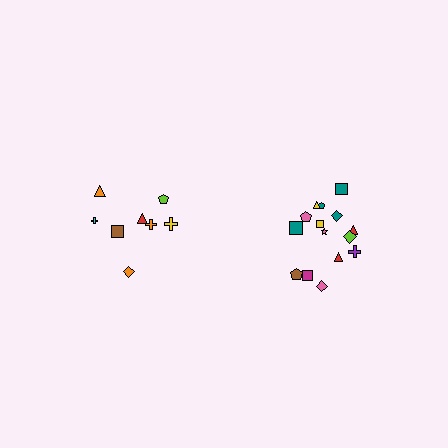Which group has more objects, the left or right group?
The right group.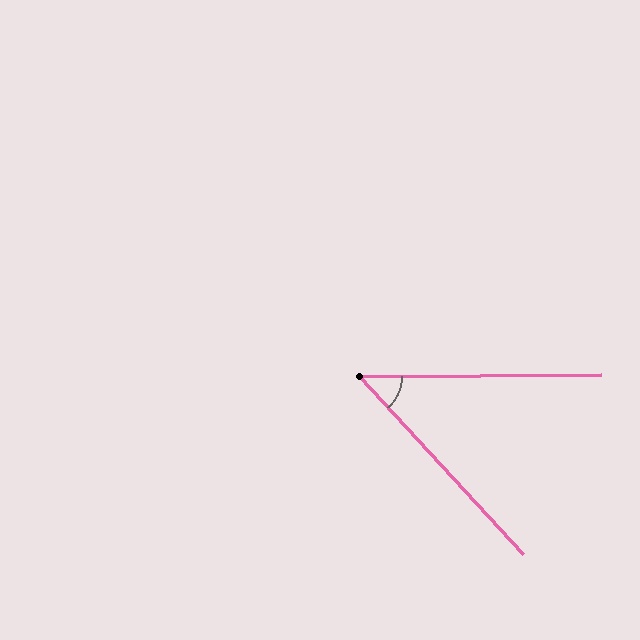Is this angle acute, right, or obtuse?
It is acute.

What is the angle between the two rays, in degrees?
Approximately 48 degrees.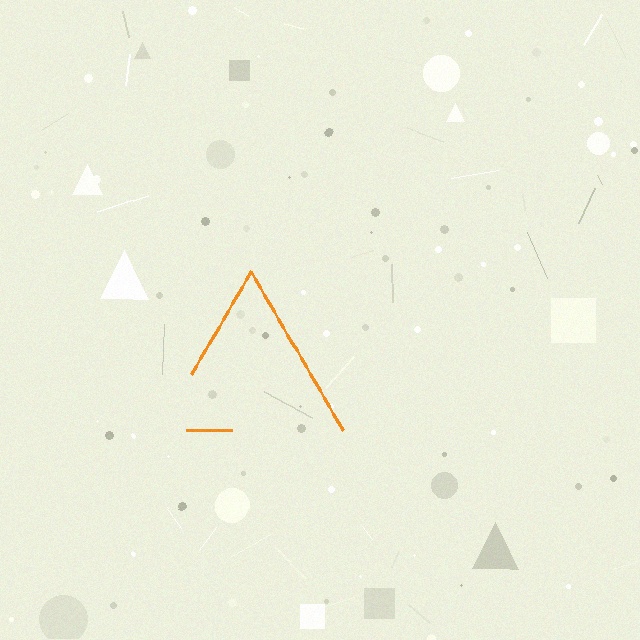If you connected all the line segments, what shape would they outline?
They would outline a triangle.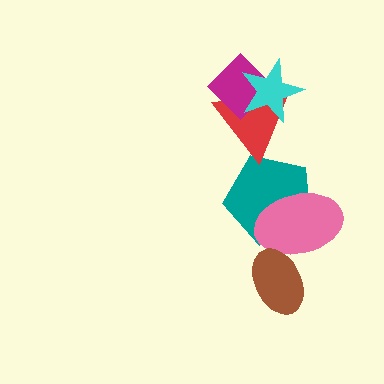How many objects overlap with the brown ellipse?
1 object overlaps with the brown ellipse.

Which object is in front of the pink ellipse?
The brown ellipse is in front of the pink ellipse.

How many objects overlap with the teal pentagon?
2 objects overlap with the teal pentagon.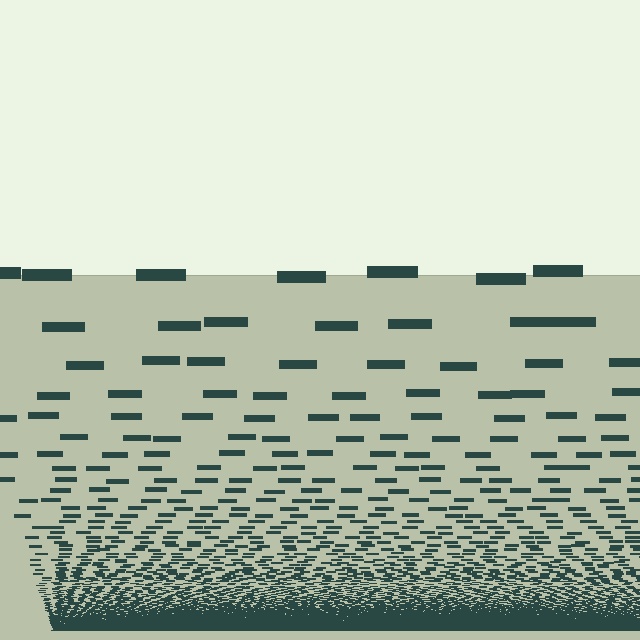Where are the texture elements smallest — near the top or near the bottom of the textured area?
Near the bottom.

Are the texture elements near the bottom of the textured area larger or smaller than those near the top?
Smaller. The gradient is inverted — elements near the bottom are smaller and denser.